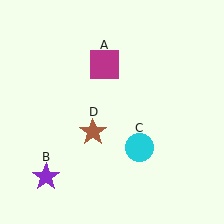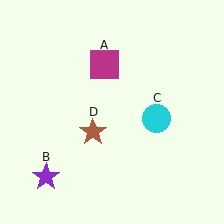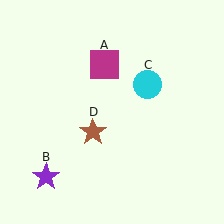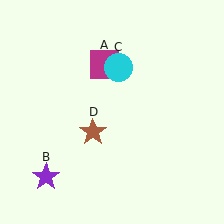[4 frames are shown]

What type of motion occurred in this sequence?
The cyan circle (object C) rotated counterclockwise around the center of the scene.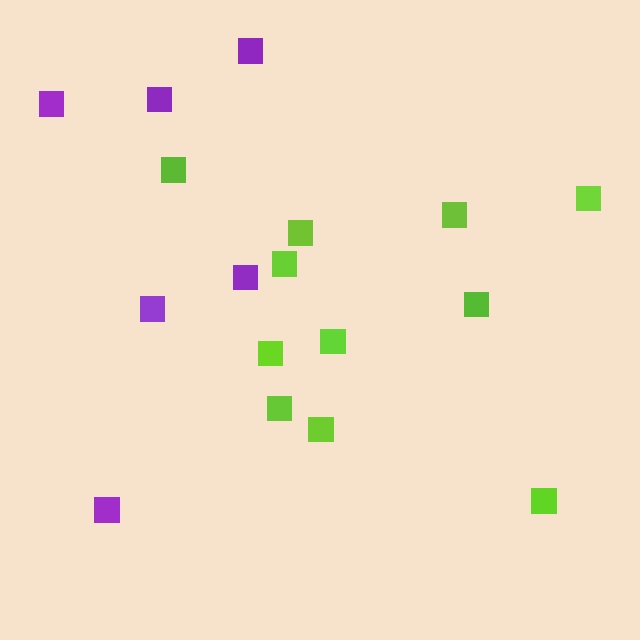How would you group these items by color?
There are 2 groups: one group of lime squares (11) and one group of purple squares (6).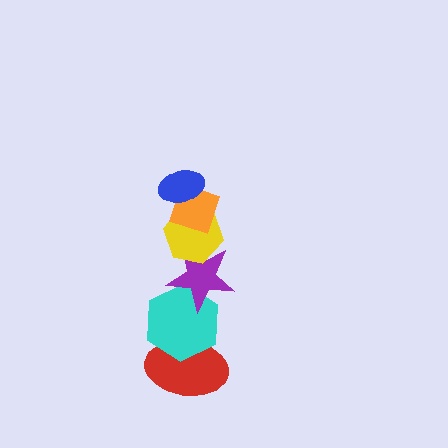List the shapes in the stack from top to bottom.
From top to bottom: the blue ellipse, the orange diamond, the yellow hexagon, the purple star, the cyan hexagon, the red ellipse.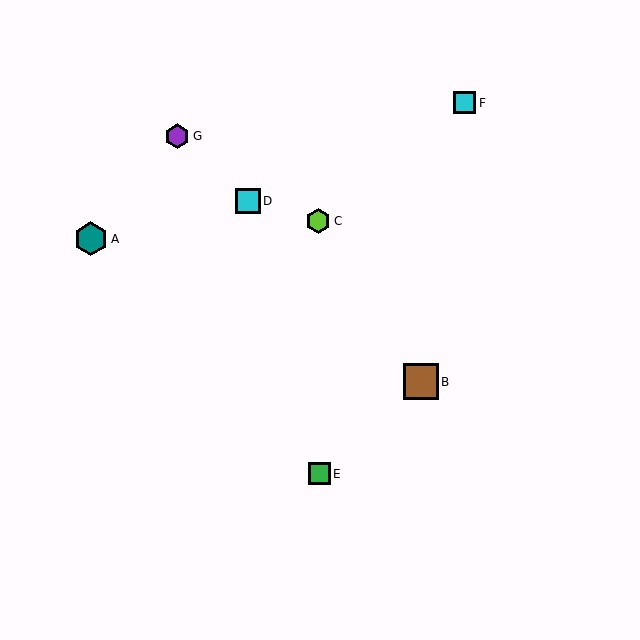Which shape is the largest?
The brown square (labeled B) is the largest.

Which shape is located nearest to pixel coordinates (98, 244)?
The teal hexagon (labeled A) at (91, 239) is nearest to that location.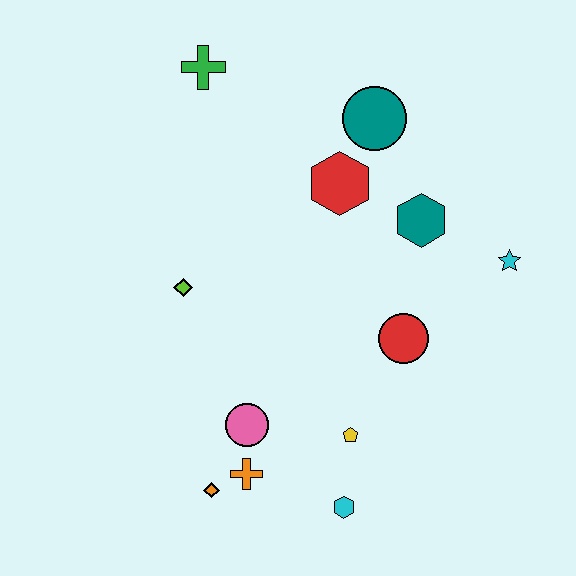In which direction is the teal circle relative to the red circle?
The teal circle is above the red circle.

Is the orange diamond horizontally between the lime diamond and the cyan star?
Yes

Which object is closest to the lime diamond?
The pink circle is closest to the lime diamond.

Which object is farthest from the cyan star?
The orange diamond is farthest from the cyan star.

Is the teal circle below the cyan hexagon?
No